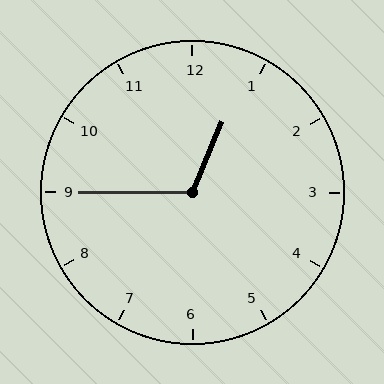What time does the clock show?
12:45.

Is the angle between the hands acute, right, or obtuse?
It is obtuse.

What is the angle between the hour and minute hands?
Approximately 112 degrees.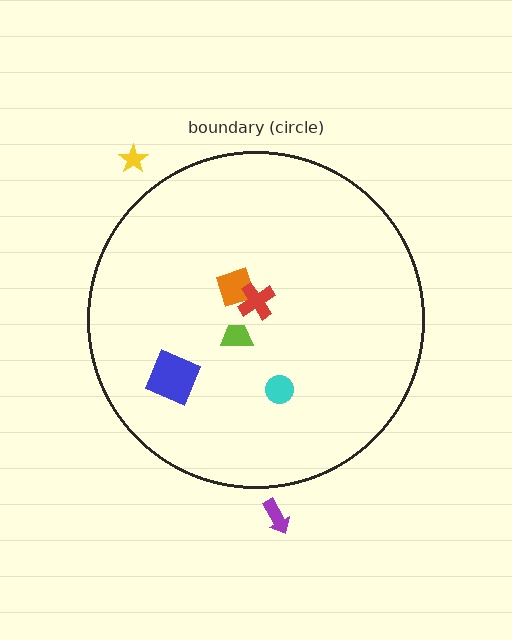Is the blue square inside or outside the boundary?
Inside.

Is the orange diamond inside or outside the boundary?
Inside.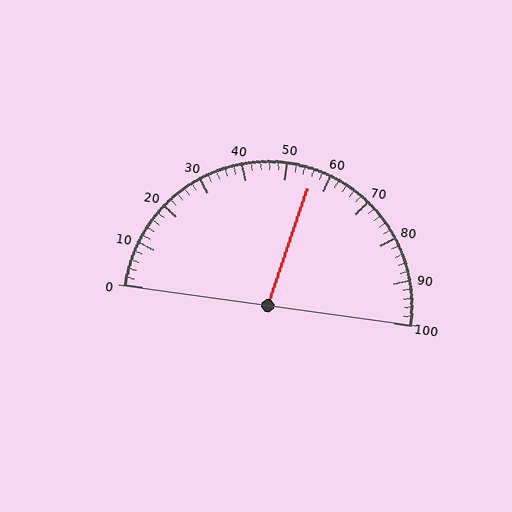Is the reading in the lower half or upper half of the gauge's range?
The reading is in the upper half of the range (0 to 100).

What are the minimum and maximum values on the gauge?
The gauge ranges from 0 to 100.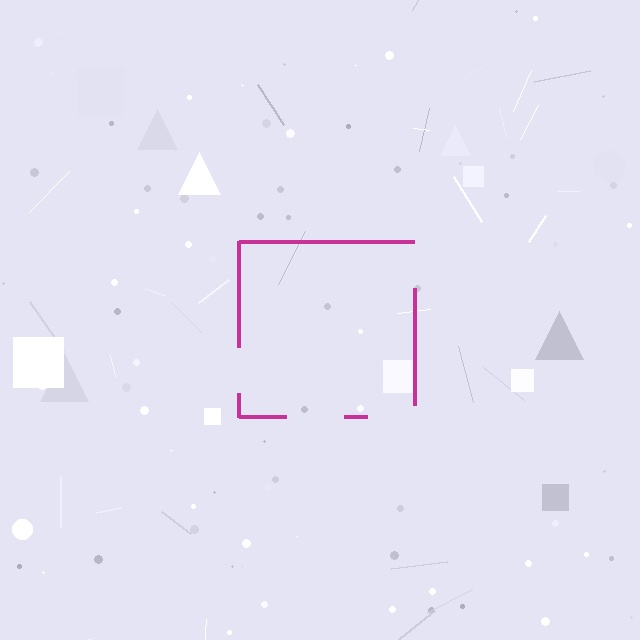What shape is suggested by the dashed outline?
The dashed outline suggests a square.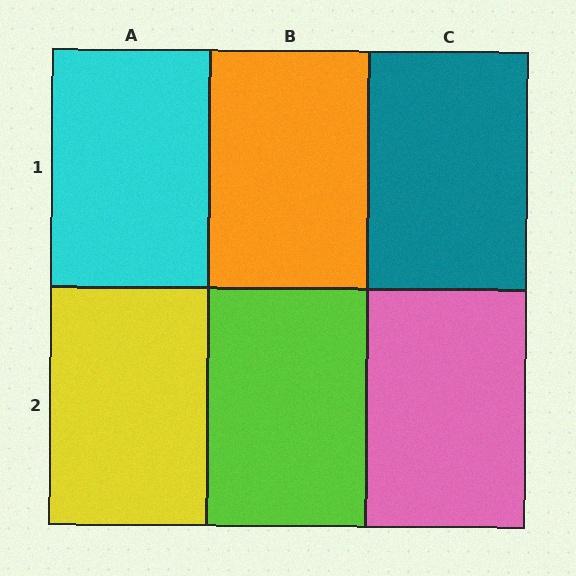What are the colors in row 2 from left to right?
Yellow, lime, pink.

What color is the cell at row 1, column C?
Teal.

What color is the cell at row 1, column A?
Cyan.